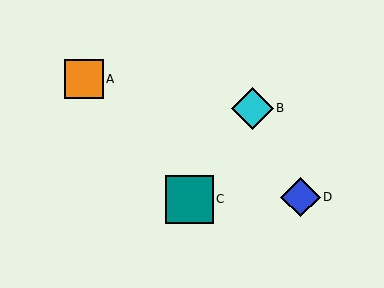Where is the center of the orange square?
The center of the orange square is at (84, 79).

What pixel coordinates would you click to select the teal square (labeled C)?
Click at (189, 199) to select the teal square C.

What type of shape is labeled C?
Shape C is a teal square.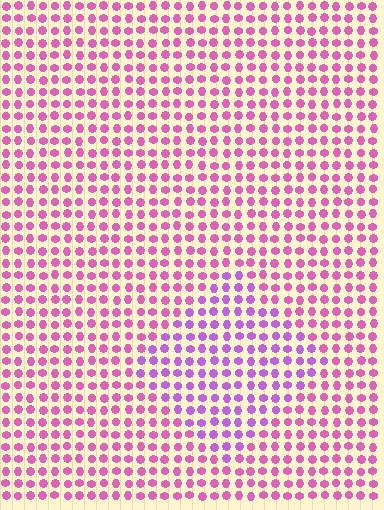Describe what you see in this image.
The image is filled with small pink elements in a uniform arrangement. A diamond-shaped region is visible where the elements are tinted to a slightly different hue, forming a subtle color boundary.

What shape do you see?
I see a diamond.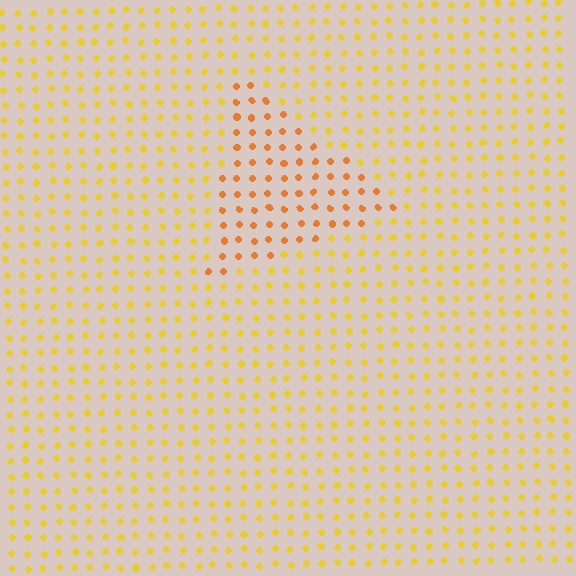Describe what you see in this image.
The image is filled with small yellow elements in a uniform arrangement. A triangle-shaped region is visible where the elements are tinted to a slightly different hue, forming a subtle color boundary.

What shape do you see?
I see a triangle.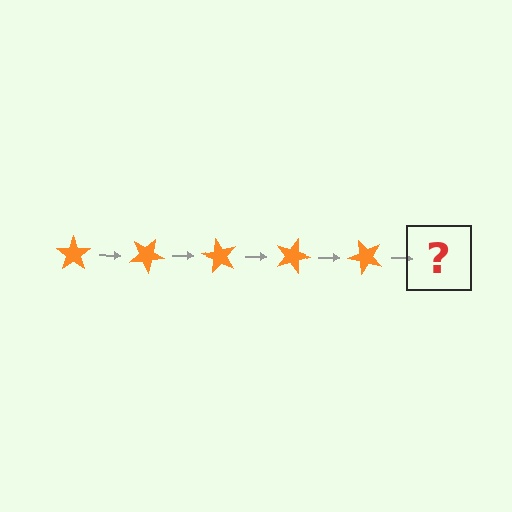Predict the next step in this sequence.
The next step is an orange star rotated 150 degrees.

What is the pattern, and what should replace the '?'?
The pattern is that the star rotates 30 degrees each step. The '?' should be an orange star rotated 150 degrees.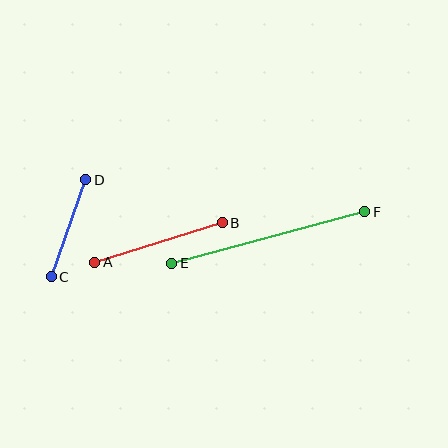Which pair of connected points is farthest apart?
Points E and F are farthest apart.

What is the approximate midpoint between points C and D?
The midpoint is at approximately (68, 228) pixels.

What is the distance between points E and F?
The distance is approximately 200 pixels.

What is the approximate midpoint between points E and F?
The midpoint is at approximately (268, 237) pixels.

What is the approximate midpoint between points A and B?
The midpoint is at approximately (159, 243) pixels.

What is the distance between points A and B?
The distance is approximately 134 pixels.